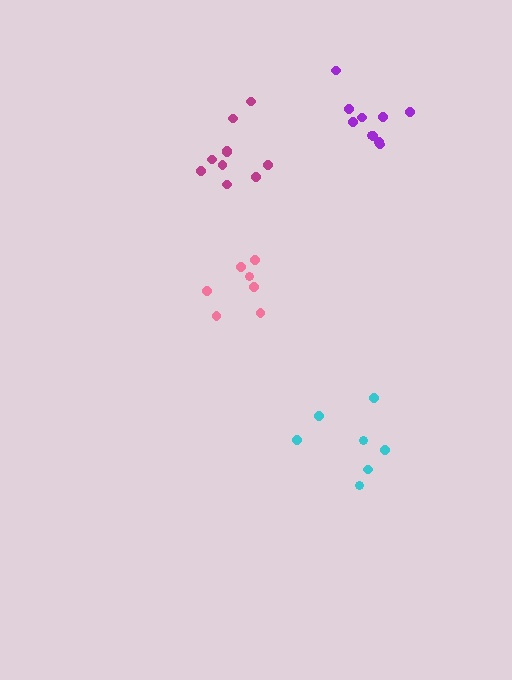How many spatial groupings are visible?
There are 4 spatial groupings.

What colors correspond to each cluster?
The clusters are colored: pink, magenta, purple, cyan.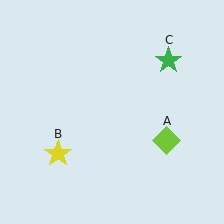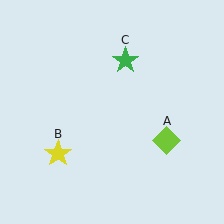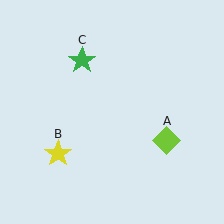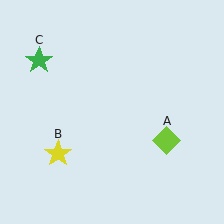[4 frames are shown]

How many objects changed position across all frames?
1 object changed position: green star (object C).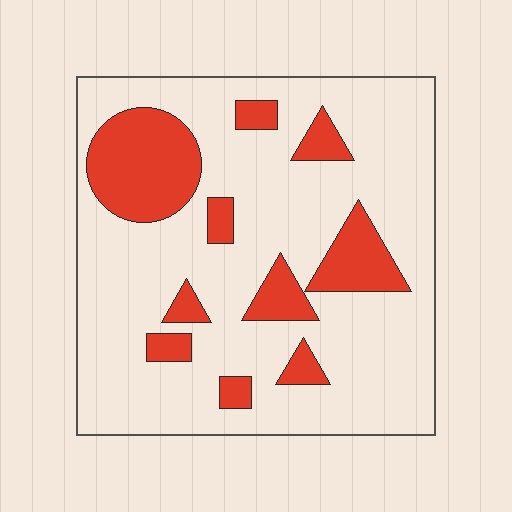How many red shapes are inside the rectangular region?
10.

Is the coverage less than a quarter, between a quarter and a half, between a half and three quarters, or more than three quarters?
Less than a quarter.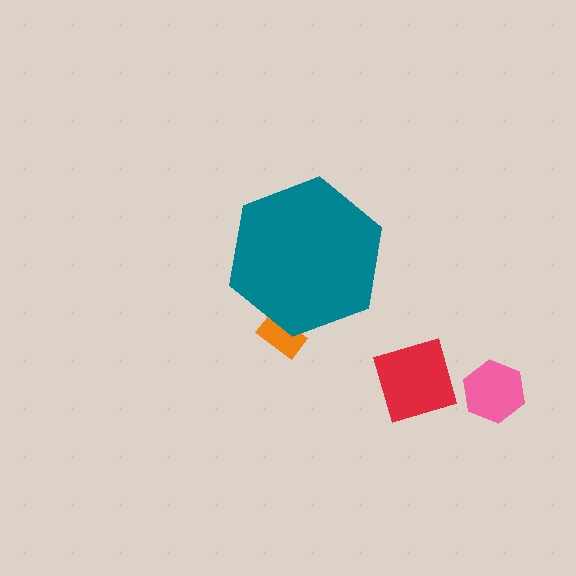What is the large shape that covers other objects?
A teal hexagon.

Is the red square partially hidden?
No, the red square is fully visible.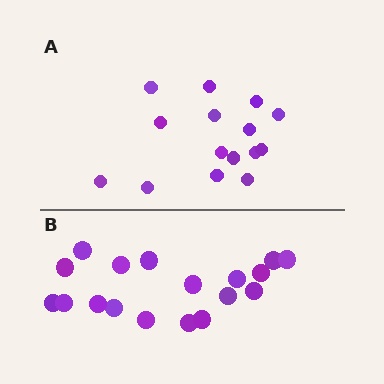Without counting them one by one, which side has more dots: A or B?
Region B (the bottom region) has more dots.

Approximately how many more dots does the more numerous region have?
Region B has just a few more — roughly 2 or 3 more dots than region A.